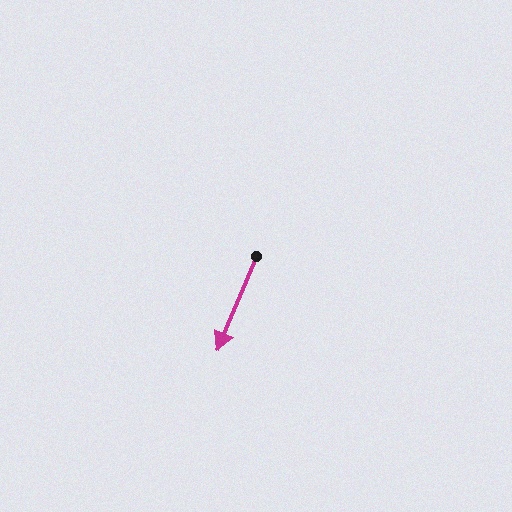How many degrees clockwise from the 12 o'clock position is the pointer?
Approximately 203 degrees.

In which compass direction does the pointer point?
Southwest.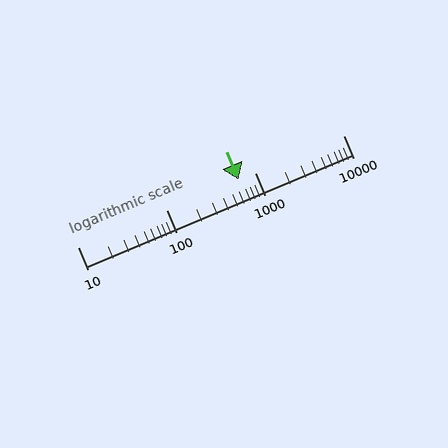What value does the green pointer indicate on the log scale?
The pointer indicates approximately 660.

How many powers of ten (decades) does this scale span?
The scale spans 3 decades, from 10 to 10000.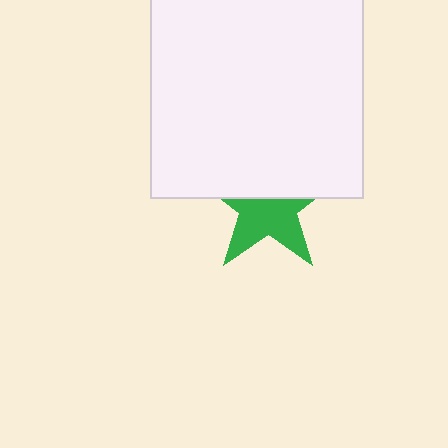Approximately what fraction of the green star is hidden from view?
Roughly 48% of the green star is hidden behind the white square.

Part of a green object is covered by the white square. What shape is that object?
It is a star.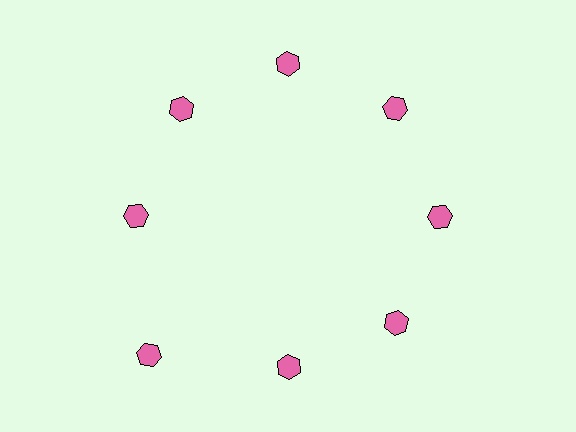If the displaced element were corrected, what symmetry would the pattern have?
It would have 8-fold rotational symmetry — the pattern would map onto itself every 45 degrees.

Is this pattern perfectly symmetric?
No. The 8 pink hexagons are arranged in a ring, but one element near the 8 o'clock position is pushed outward from the center, breaking the 8-fold rotational symmetry.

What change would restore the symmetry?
The symmetry would be restored by moving it inward, back onto the ring so that all 8 hexagons sit at equal angles and equal distance from the center.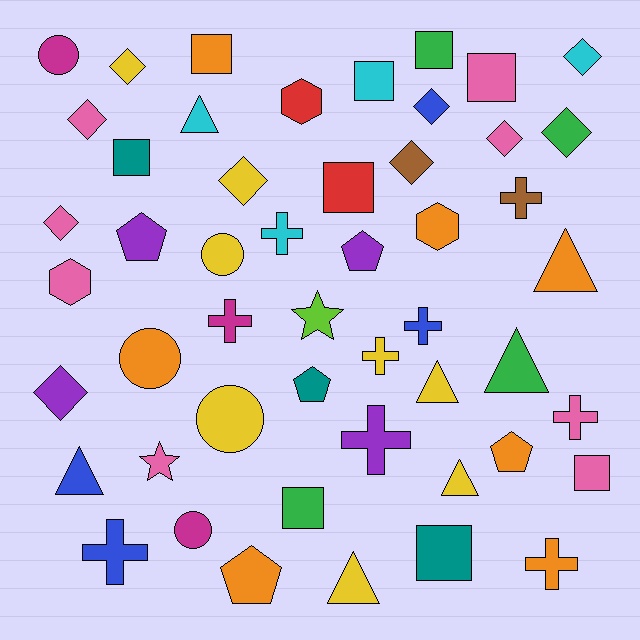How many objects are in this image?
There are 50 objects.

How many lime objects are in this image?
There is 1 lime object.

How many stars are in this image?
There are 2 stars.